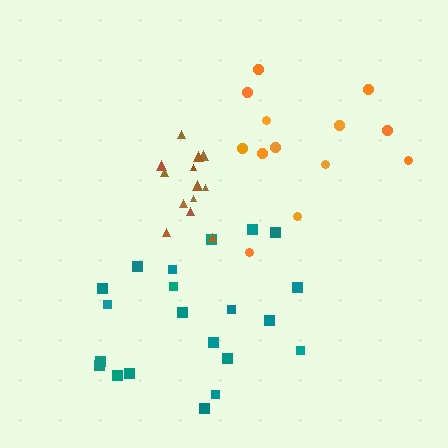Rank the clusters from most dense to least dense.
brown, teal, orange.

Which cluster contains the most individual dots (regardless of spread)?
Teal (21).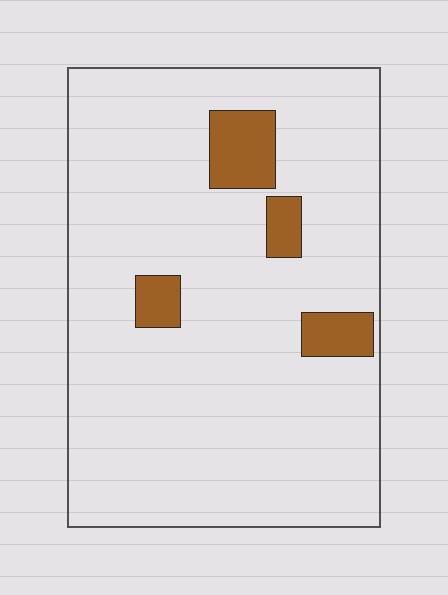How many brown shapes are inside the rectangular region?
4.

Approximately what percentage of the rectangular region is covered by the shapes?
Approximately 10%.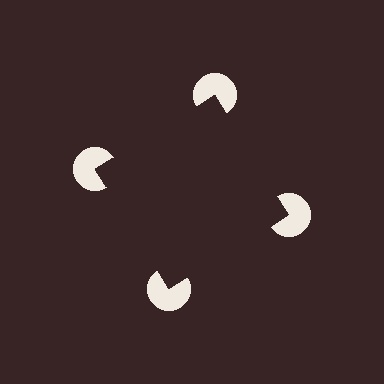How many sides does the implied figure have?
4 sides.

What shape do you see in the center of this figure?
An illusory square — its edges are inferred from the aligned wedge cuts in the pac-man discs, not physically drawn.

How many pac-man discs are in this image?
There are 4 — one at each vertex of the illusory square.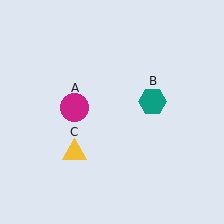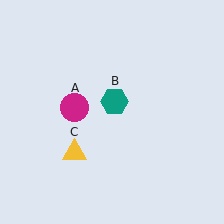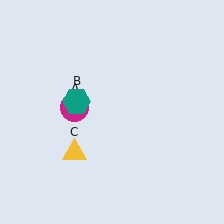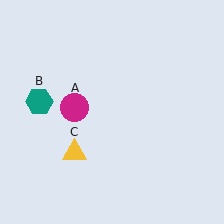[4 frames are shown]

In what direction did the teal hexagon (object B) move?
The teal hexagon (object B) moved left.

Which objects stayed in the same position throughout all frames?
Magenta circle (object A) and yellow triangle (object C) remained stationary.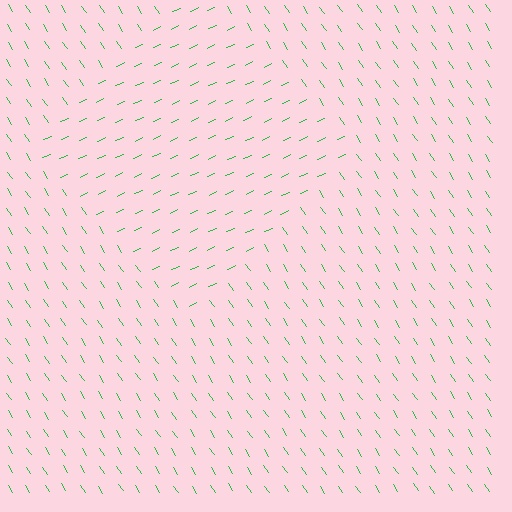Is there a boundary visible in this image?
Yes, there is a texture boundary formed by a change in line orientation.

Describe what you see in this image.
The image is filled with small green line segments. A diamond region in the image has lines oriented differently from the surrounding lines, creating a visible texture boundary.